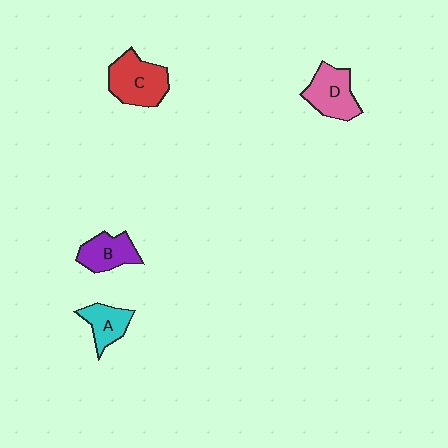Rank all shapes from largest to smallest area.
From largest to smallest: C (red), D (pink), B (purple), A (cyan).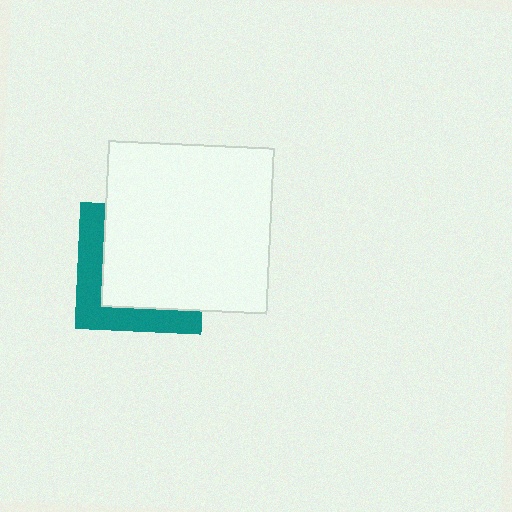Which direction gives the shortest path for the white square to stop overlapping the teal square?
Moving toward the upper-right gives the shortest separation.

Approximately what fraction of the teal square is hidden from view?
Roughly 65% of the teal square is hidden behind the white square.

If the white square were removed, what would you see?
You would see the complete teal square.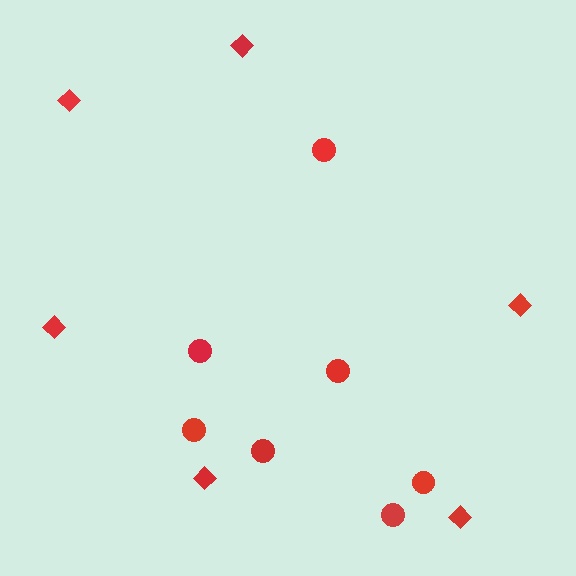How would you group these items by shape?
There are 2 groups: one group of diamonds (6) and one group of circles (7).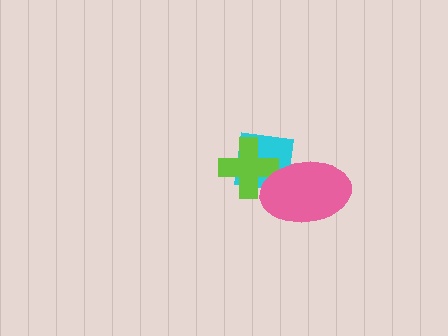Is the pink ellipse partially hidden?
No, no other shape covers it.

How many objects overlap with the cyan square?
2 objects overlap with the cyan square.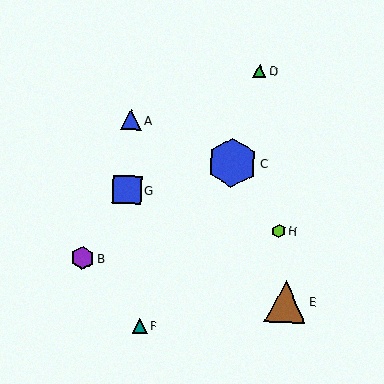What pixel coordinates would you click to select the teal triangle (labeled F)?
Click at (140, 326) to select the teal triangle F.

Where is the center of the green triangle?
The center of the green triangle is at (260, 71).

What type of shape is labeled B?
Shape B is a purple hexagon.